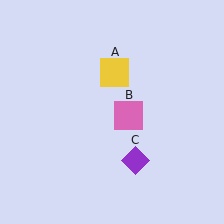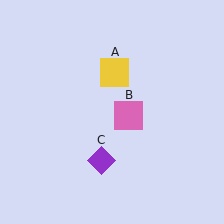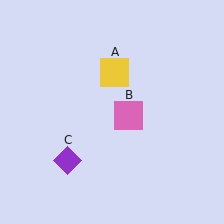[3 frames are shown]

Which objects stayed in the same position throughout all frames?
Yellow square (object A) and pink square (object B) remained stationary.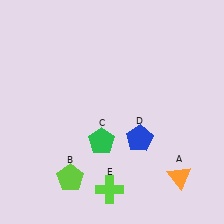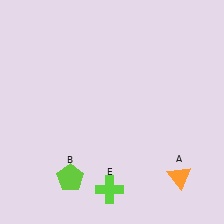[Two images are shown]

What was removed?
The blue pentagon (D), the green pentagon (C) were removed in Image 2.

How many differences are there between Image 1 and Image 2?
There are 2 differences between the two images.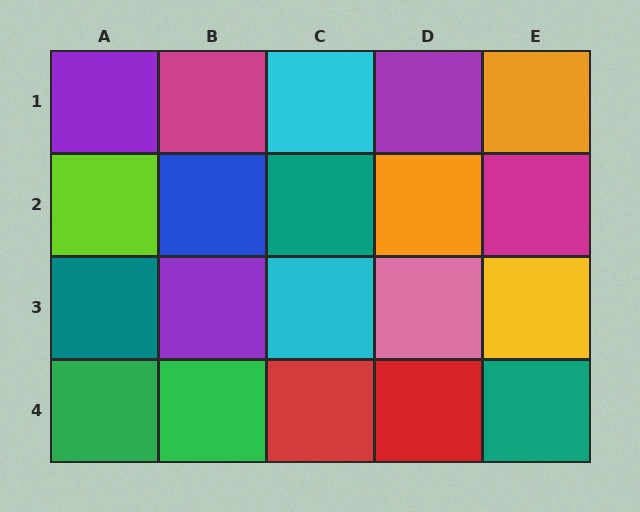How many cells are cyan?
2 cells are cyan.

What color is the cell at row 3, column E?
Yellow.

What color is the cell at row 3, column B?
Purple.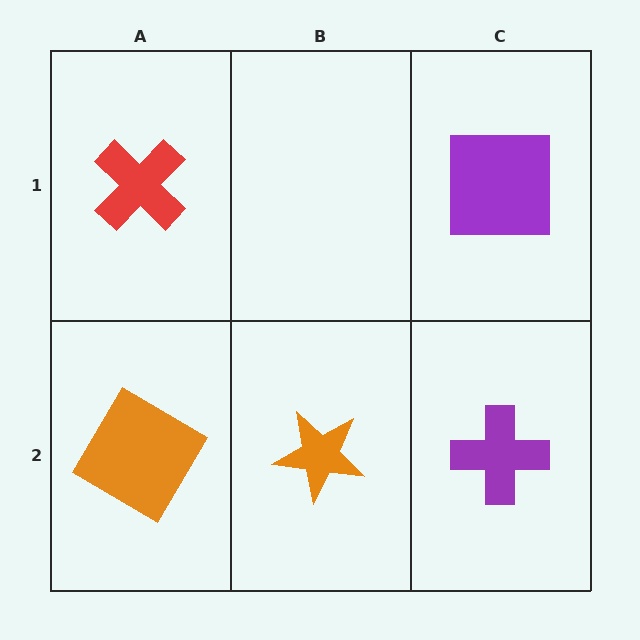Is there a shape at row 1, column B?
No, that cell is empty.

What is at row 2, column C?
A purple cross.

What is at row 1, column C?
A purple square.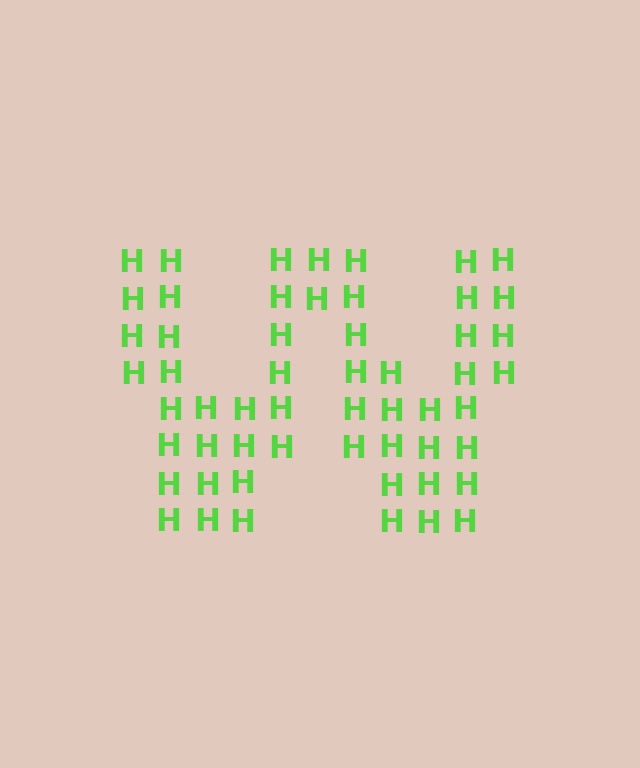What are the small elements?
The small elements are letter H's.